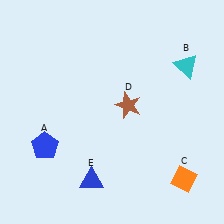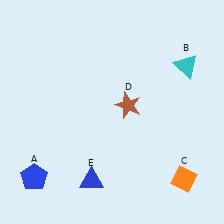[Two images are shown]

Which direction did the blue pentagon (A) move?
The blue pentagon (A) moved down.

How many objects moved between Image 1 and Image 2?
1 object moved between the two images.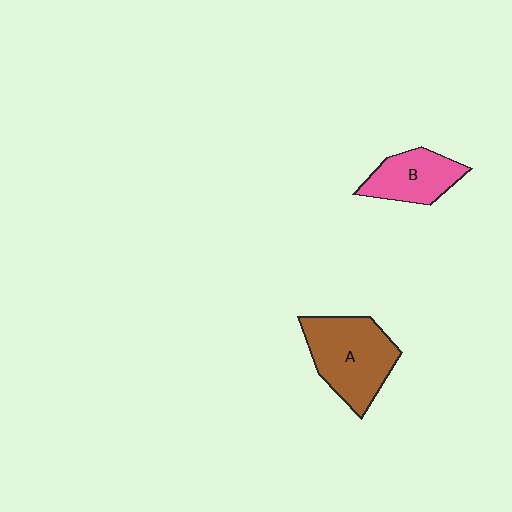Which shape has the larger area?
Shape A (brown).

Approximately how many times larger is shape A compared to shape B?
Approximately 1.6 times.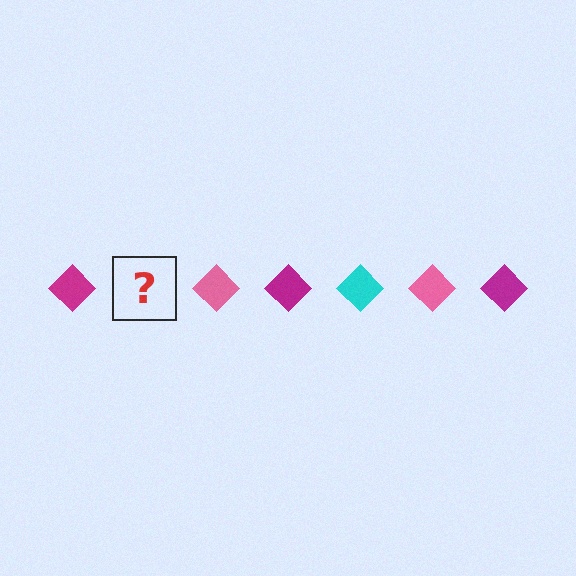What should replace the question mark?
The question mark should be replaced with a cyan diamond.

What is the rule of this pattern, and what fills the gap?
The rule is that the pattern cycles through magenta, cyan, pink diamonds. The gap should be filled with a cyan diamond.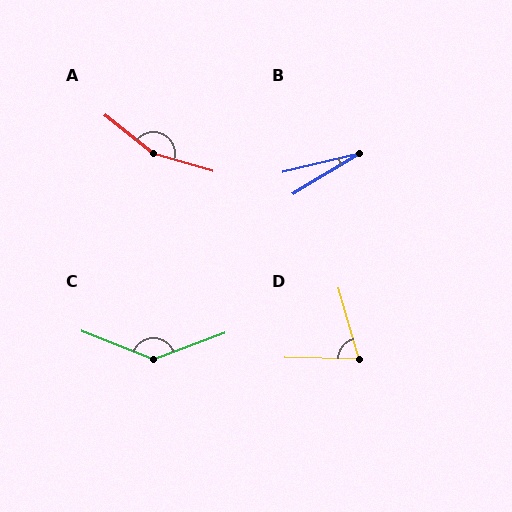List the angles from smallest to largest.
B (18°), D (73°), C (138°), A (157°).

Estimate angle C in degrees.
Approximately 138 degrees.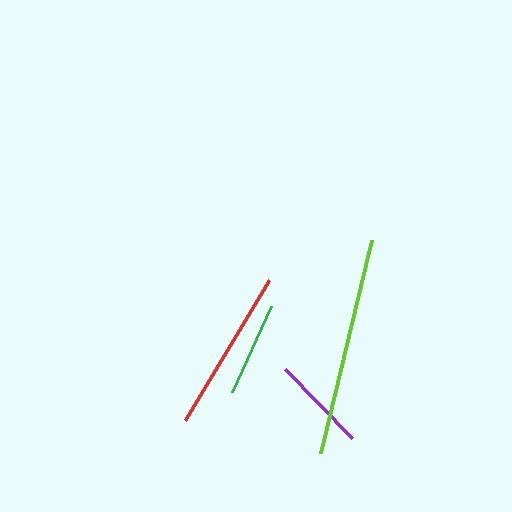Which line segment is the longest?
The lime line is the longest at approximately 220 pixels.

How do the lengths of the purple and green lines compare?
The purple and green lines are approximately the same length.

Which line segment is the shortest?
The green line is the shortest at approximately 95 pixels.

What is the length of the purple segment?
The purple segment is approximately 96 pixels long.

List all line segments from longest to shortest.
From longest to shortest: lime, red, purple, green.